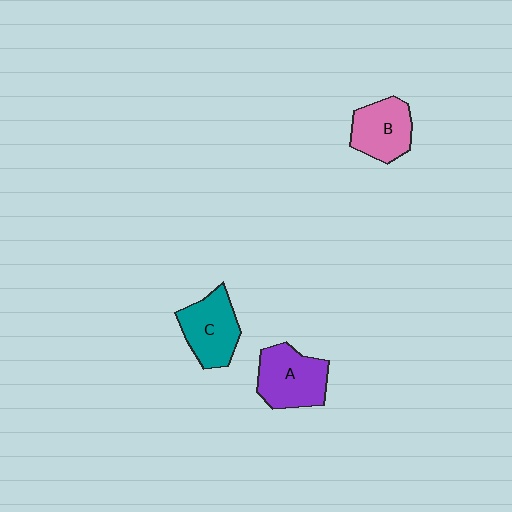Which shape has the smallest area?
Shape B (pink).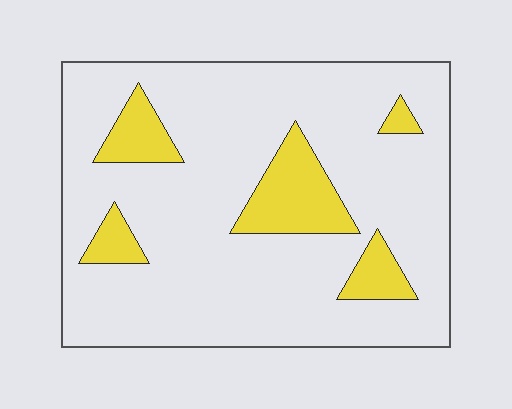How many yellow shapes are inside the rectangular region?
5.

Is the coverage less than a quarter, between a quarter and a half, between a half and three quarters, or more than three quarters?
Less than a quarter.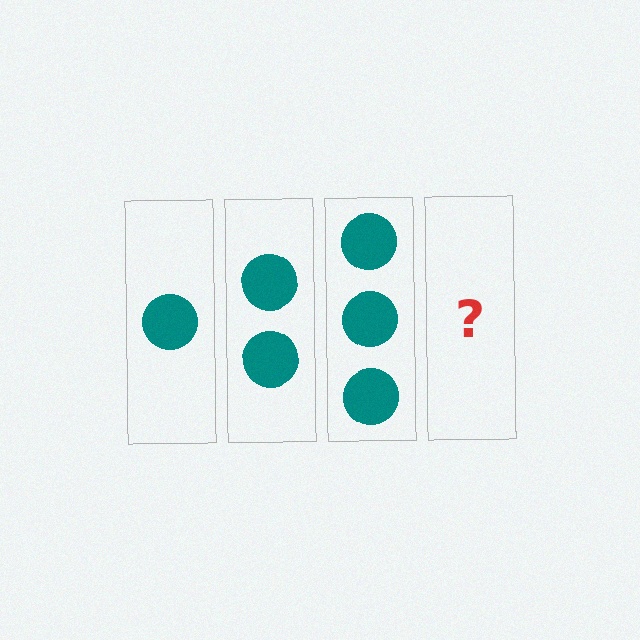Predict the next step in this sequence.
The next step is 4 circles.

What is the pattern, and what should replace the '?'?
The pattern is that each step adds one more circle. The '?' should be 4 circles.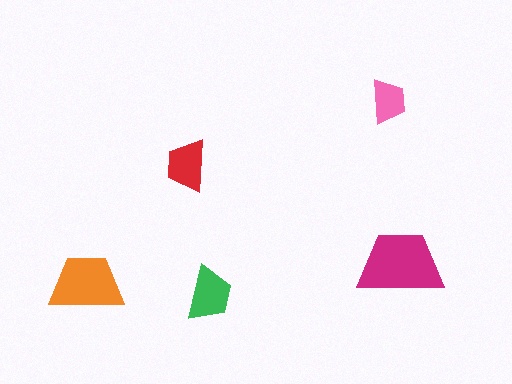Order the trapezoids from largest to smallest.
the magenta one, the orange one, the green one, the red one, the pink one.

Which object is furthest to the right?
The magenta trapezoid is rightmost.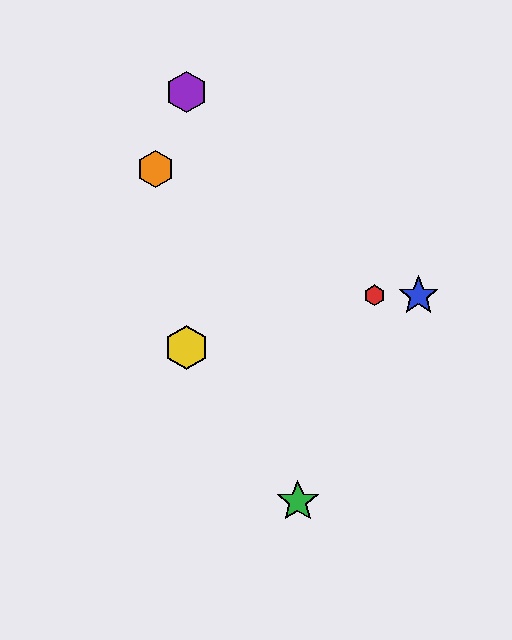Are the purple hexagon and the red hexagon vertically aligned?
No, the purple hexagon is at x≈187 and the red hexagon is at x≈374.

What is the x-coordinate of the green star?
The green star is at x≈298.